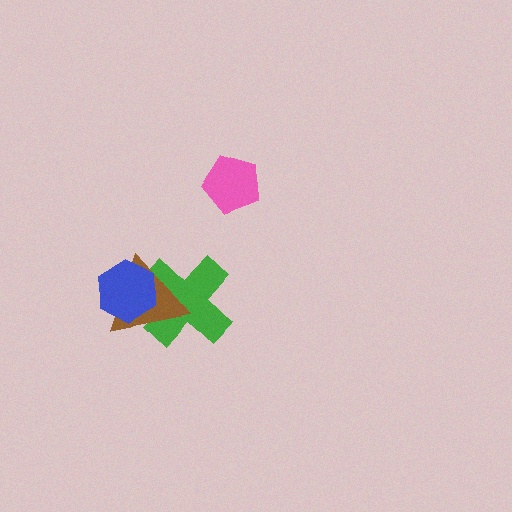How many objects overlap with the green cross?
2 objects overlap with the green cross.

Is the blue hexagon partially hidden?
No, no other shape covers it.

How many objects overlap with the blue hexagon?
2 objects overlap with the blue hexagon.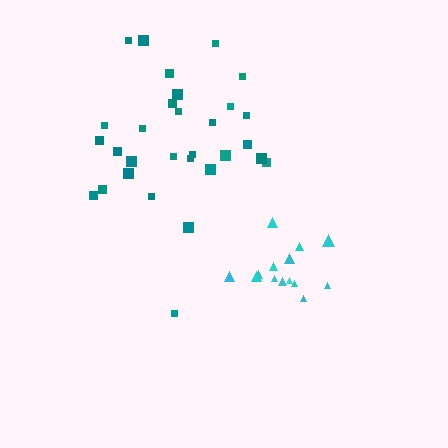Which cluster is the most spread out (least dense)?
Teal.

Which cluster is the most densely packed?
Cyan.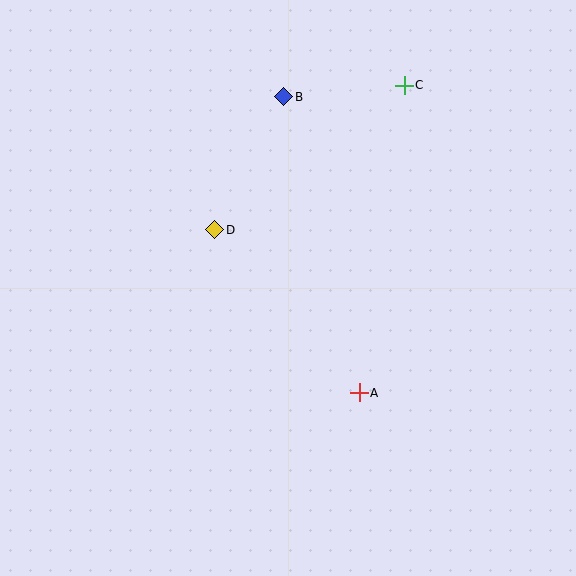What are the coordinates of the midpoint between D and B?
The midpoint between D and B is at (249, 163).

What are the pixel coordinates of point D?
Point D is at (215, 230).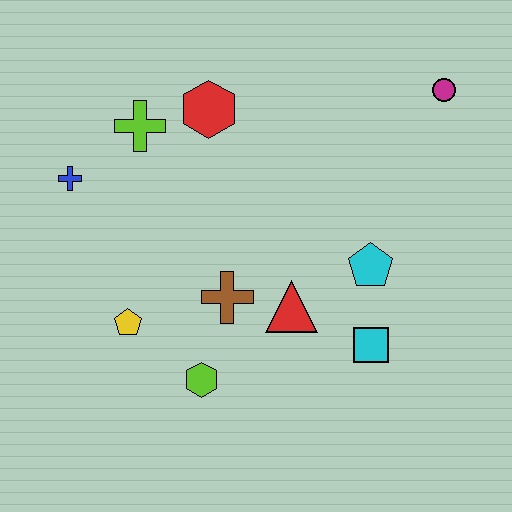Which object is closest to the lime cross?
The red hexagon is closest to the lime cross.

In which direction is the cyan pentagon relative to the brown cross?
The cyan pentagon is to the right of the brown cross.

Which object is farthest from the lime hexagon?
The magenta circle is farthest from the lime hexagon.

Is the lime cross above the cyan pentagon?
Yes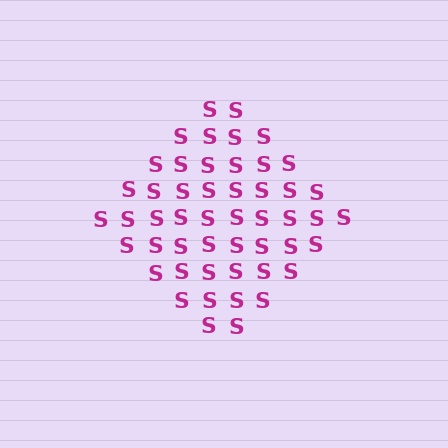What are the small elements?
The small elements are letter S's.